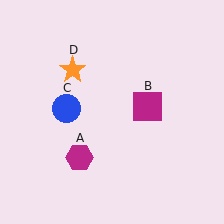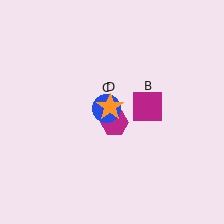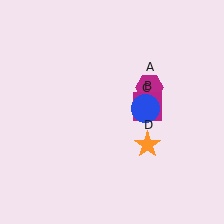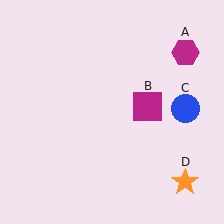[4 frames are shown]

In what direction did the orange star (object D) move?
The orange star (object D) moved down and to the right.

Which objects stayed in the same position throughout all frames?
Magenta square (object B) remained stationary.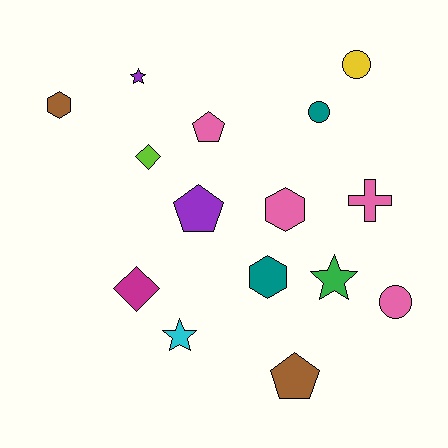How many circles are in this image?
There are 3 circles.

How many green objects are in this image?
There is 1 green object.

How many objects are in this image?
There are 15 objects.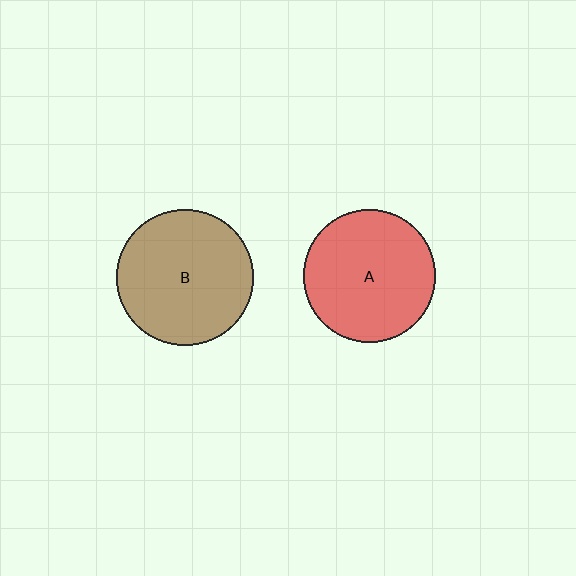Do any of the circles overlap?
No, none of the circles overlap.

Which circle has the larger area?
Circle B (brown).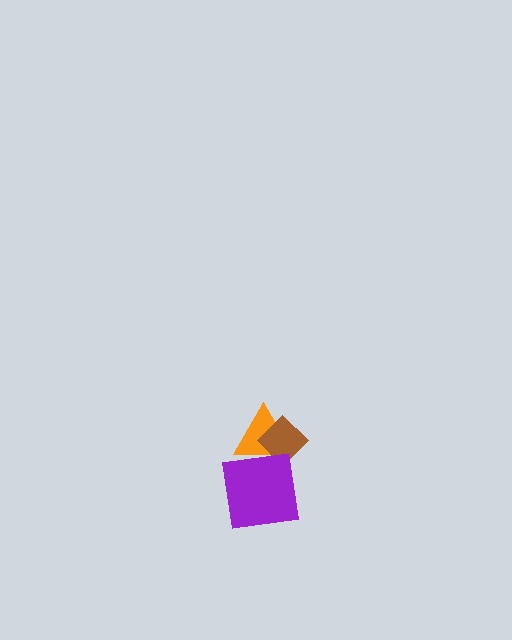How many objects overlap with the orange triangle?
2 objects overlap with the orange triangle.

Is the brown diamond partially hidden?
Yes, it is partially covered by another shape.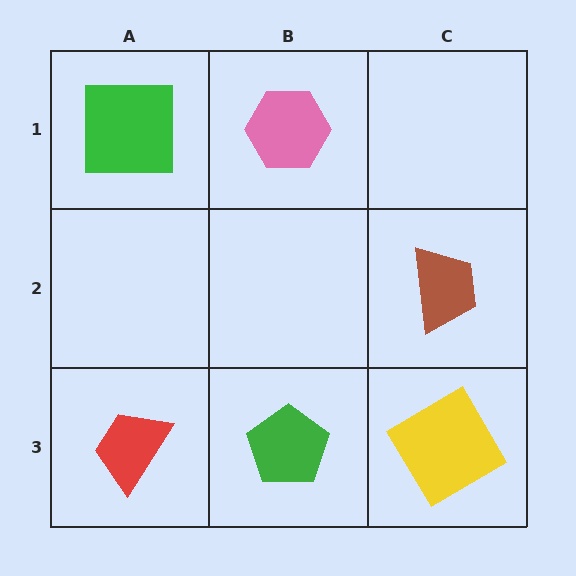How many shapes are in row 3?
3 shapes.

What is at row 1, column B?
A pink hexagon.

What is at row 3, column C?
A yellow diamond.